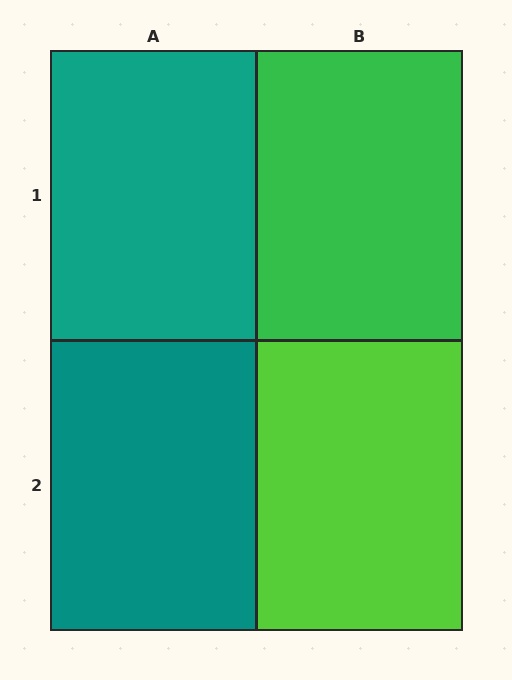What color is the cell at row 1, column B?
Green.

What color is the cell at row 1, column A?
Teal.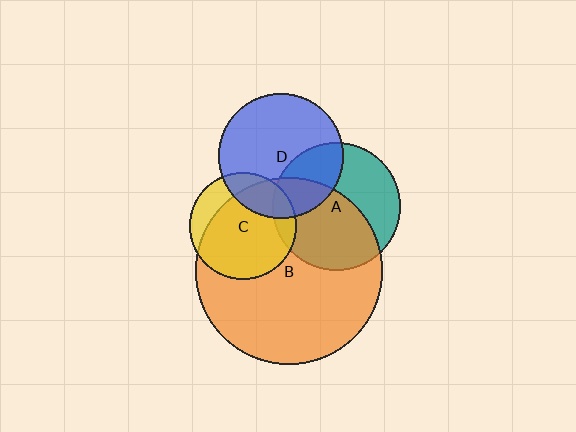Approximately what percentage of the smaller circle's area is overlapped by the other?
Approximately 55%.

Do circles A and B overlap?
Yes.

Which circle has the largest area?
Circle B (orange).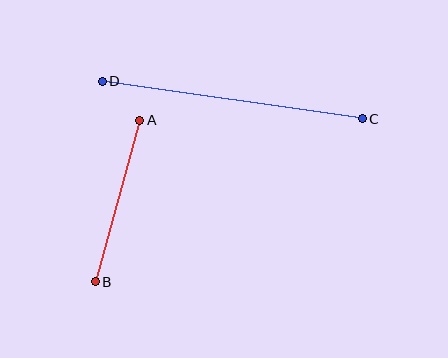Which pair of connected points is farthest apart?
Points C and D are farthest apart.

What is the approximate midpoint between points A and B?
The midpoint is at approximately (117, 201) pixels.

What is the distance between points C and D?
The distance is approximately 263 pixels.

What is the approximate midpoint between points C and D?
The midpoint is at approximately (232, 100) pixels.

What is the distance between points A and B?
The distance is approximately 167 pixels.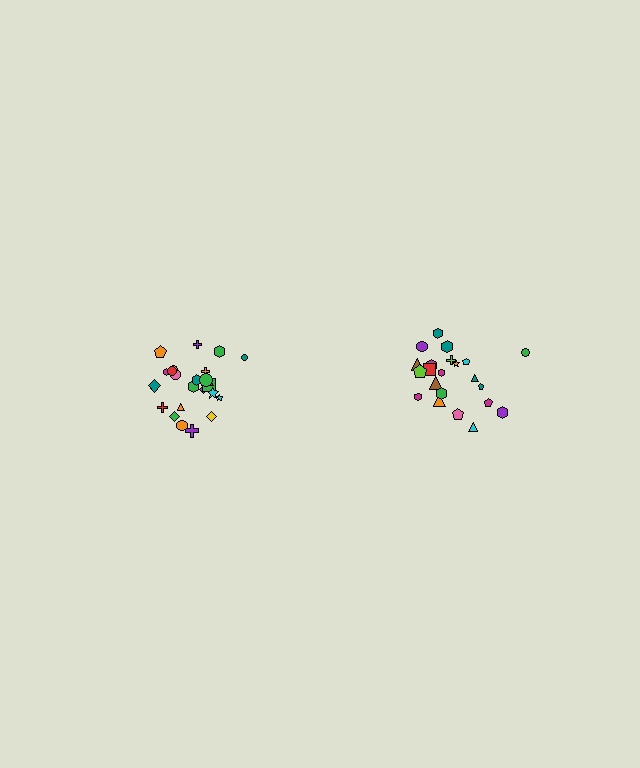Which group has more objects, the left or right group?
The left group.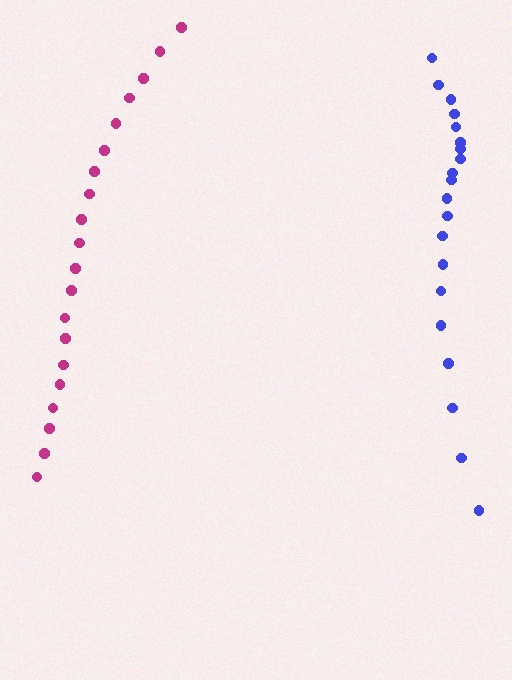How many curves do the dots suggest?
There are 2 distinct paths.